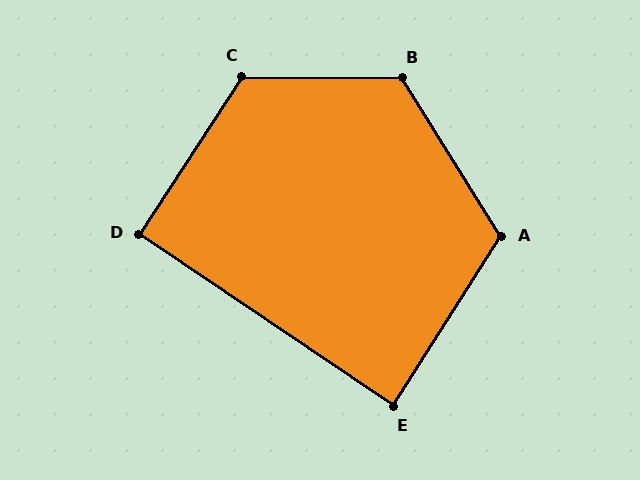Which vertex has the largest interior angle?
B, at approximately 123 degrees.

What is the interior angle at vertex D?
Approximately 91 degrees (approximately right).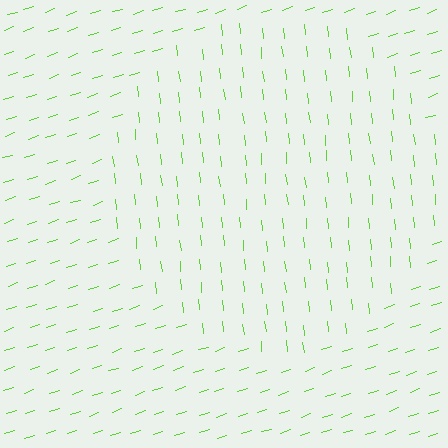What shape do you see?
I see a circle.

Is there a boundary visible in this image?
Yes, there is a texture boundary formed by a change in line orientation.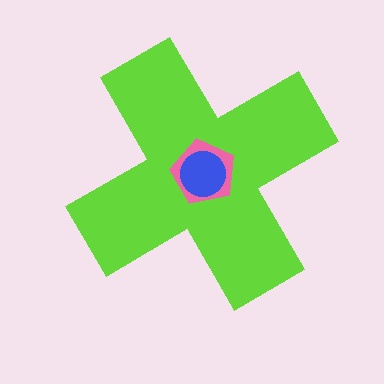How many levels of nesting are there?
3.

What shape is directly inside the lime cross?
The pink pentagon.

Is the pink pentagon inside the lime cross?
Yes.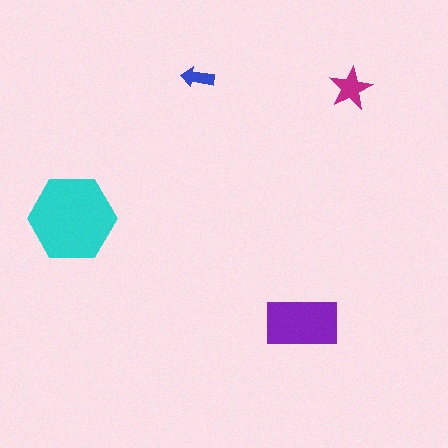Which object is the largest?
The cyan hexagon.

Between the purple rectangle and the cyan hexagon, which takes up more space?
The cyan hexagon.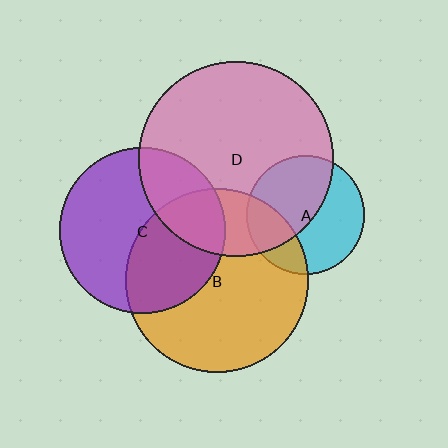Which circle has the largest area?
Circle D (pink).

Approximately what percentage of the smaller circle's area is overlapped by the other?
Approximately 50%.